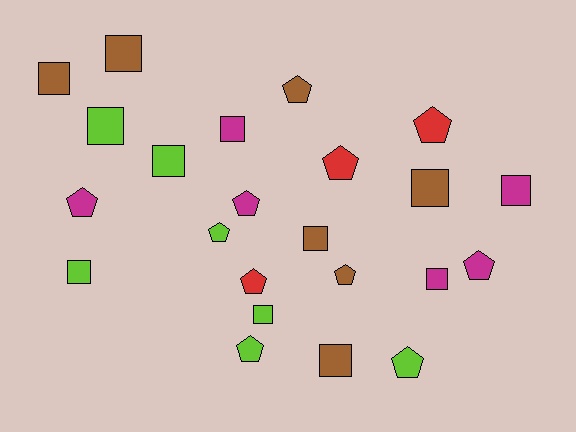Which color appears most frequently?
Brown, with 7 objects.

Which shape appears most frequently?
Square, with 12 objects.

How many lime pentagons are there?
There are 3 lime pentagons.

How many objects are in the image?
There are 23 objects.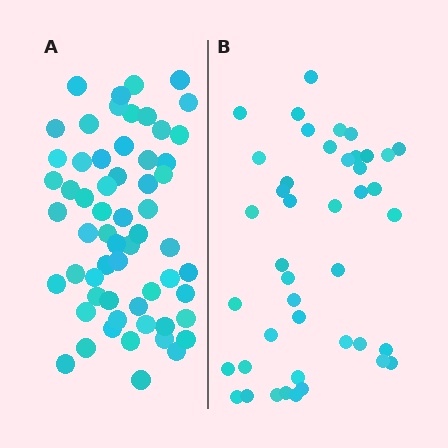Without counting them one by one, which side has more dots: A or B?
Region A (the left region) has more dots.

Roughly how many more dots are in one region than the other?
Region A has approximately 15 more dots than region B.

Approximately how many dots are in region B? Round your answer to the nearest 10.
About 40 dots. (The exact count is 43, which rounds to 40.)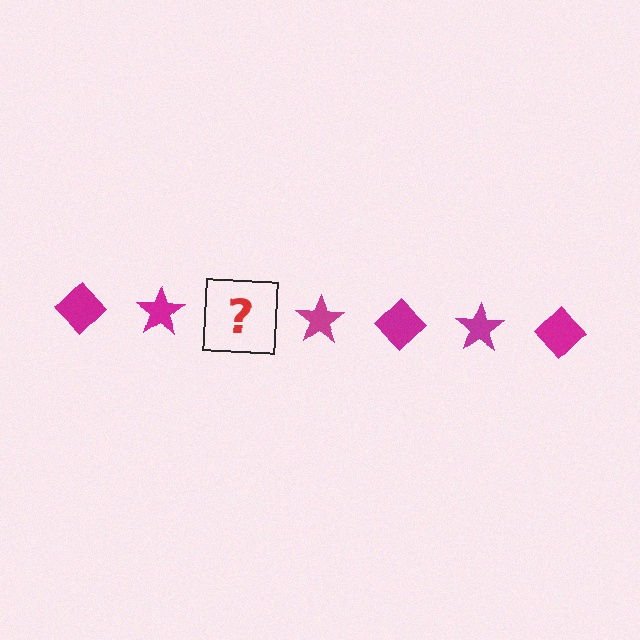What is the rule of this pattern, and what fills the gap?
The rule is that the pattern cycles through diamond, star shapes in magenta. The gap should be filled with a magenta diamond.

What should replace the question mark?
The question mark should be replaced with a magenta diamond.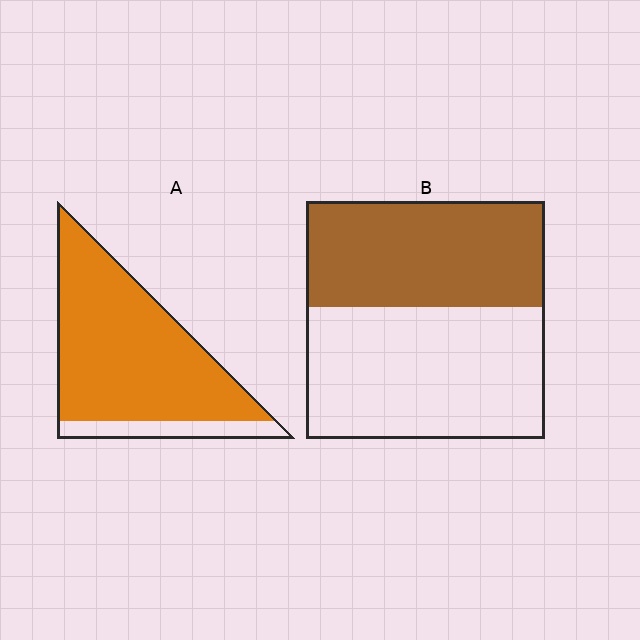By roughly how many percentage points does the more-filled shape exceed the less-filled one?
By roughly 40 percentage points (A over B).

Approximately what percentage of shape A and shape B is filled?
A is approximately 85% and B is approximately 45%.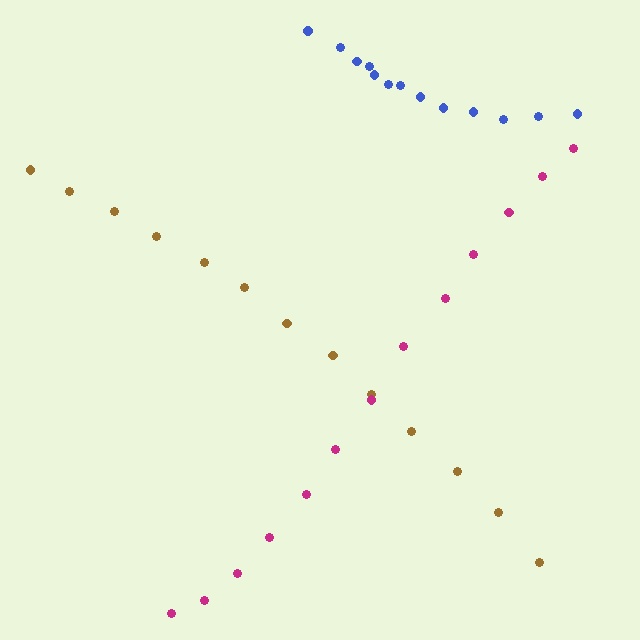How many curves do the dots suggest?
There are 3 distinct paths.